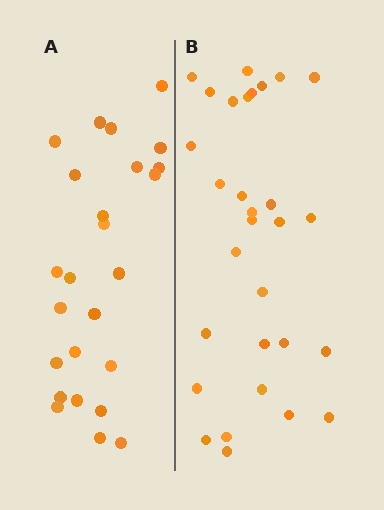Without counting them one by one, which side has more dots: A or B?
Region B (the right region) has more dots.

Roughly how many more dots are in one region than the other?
Region B has about 5 more dots than region A.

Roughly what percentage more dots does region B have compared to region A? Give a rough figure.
About 20% more.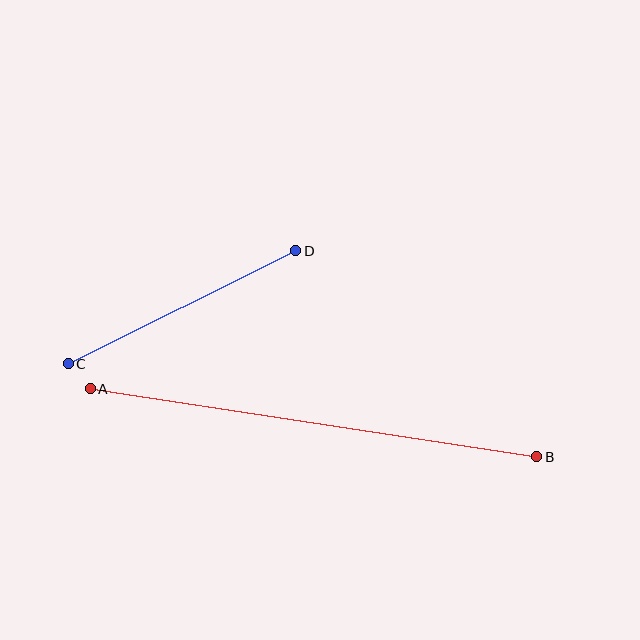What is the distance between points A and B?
The distance is approximately 452 pixels.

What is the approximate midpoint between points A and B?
The midpoint is at approximately (314, 423) pixels.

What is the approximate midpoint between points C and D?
The midpoint is at approximately (182, 307) pixels.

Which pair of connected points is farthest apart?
Points A and B are farthest apart.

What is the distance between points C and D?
The distance is approximately 254 pixels.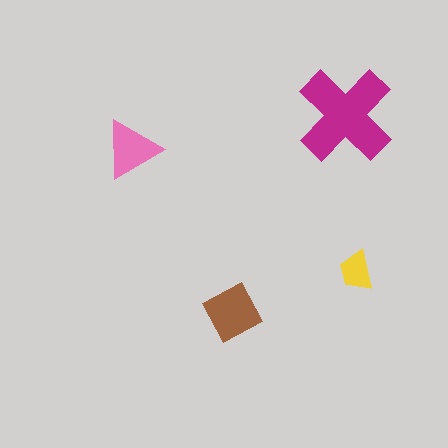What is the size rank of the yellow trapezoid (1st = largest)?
4th.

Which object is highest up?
The magenta cross is topmost.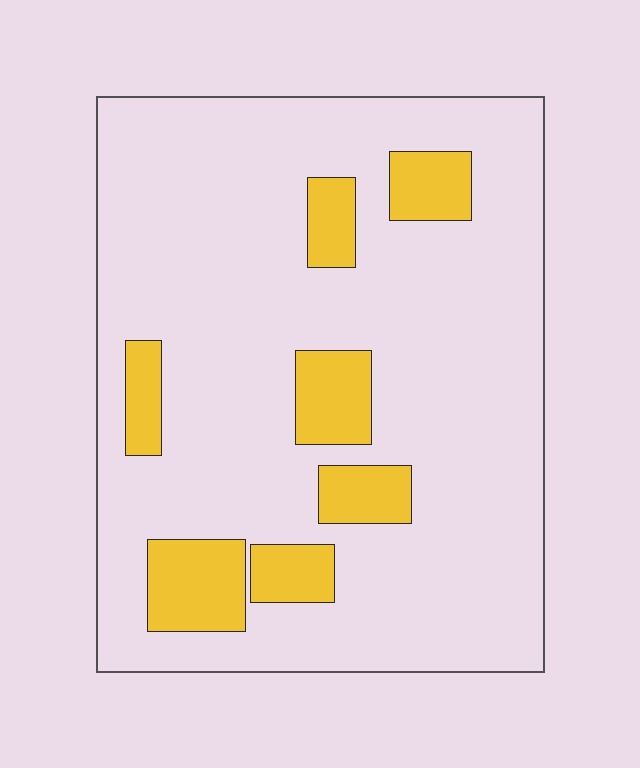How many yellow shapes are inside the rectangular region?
7.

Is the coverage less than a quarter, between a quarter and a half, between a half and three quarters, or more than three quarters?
Less than a quarter.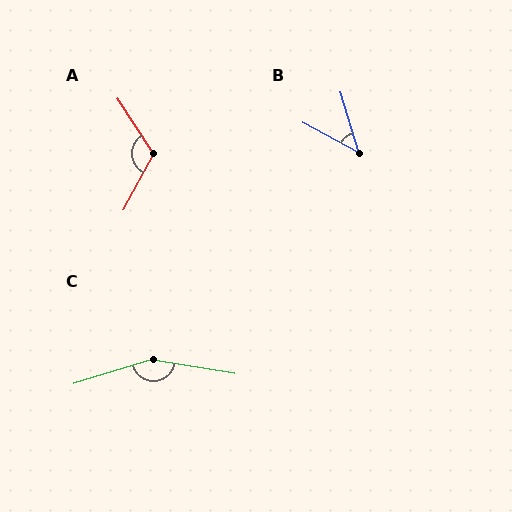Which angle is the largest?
C, at approximately 153 degrees.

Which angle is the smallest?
B, at approximately 44 degrees.